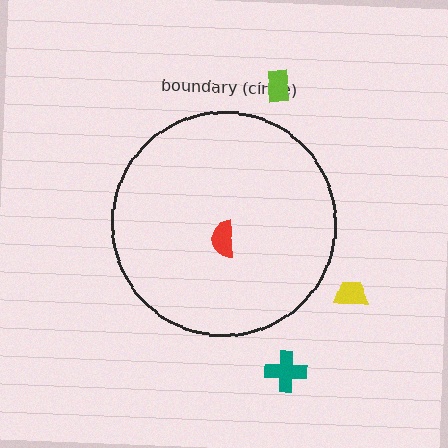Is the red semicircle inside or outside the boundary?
Inside.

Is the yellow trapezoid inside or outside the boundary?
Outside.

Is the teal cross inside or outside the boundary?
Outside.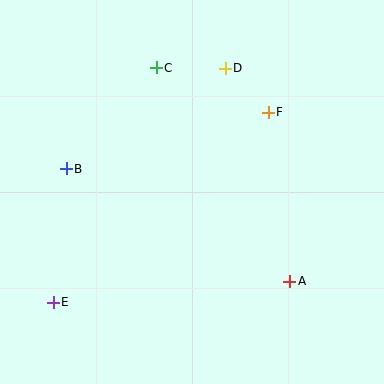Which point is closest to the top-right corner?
Point F is closest to the top-right corner.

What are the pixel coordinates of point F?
Point F is at (268, 112).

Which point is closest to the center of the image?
Point F at (268, 112) is closest to the center.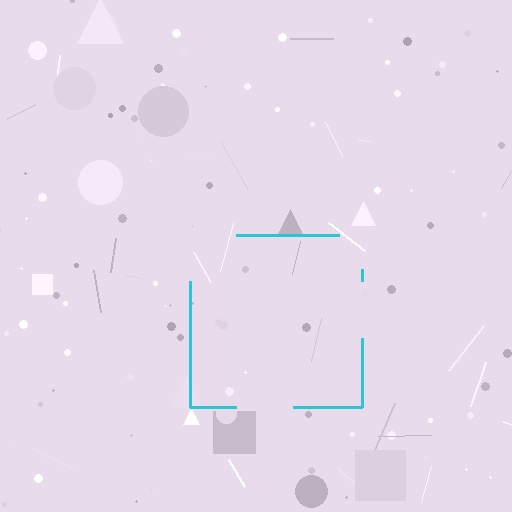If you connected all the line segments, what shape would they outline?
They would outline a square.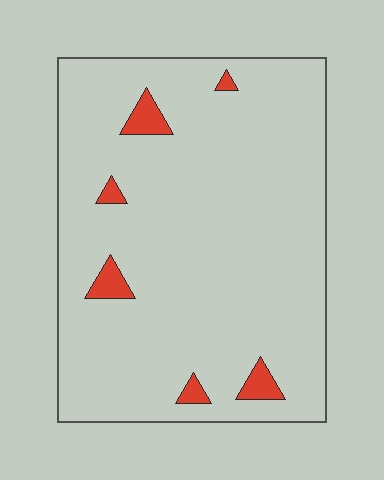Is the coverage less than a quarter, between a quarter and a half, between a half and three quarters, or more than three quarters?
Less than a quarter.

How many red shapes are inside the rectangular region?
6.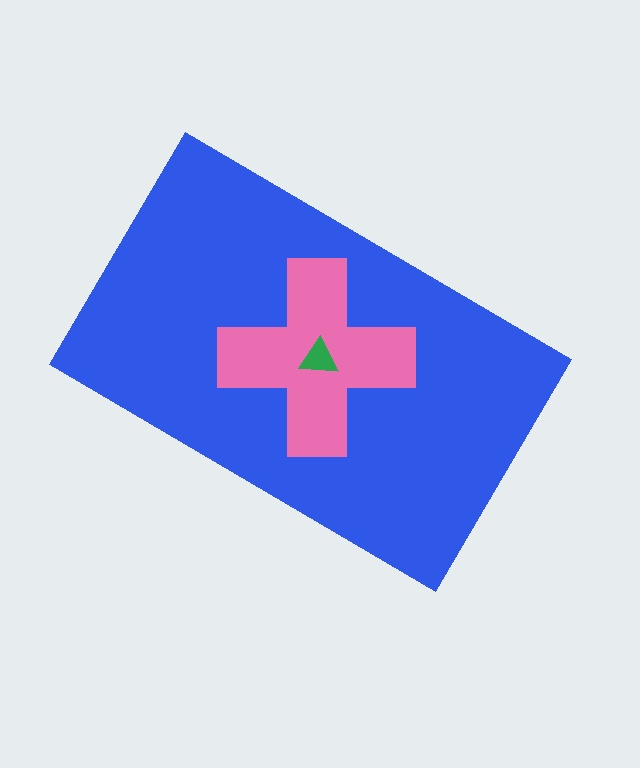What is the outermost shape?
The blue rectangle.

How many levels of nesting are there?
3.